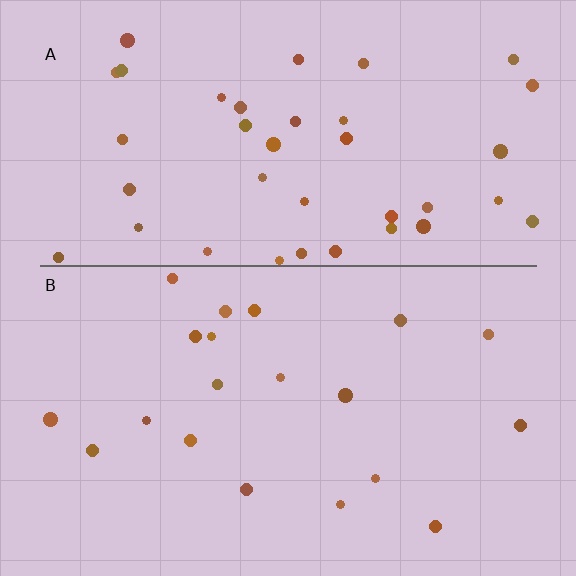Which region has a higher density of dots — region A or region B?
A (the top).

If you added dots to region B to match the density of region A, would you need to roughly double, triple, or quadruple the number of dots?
Approximately double.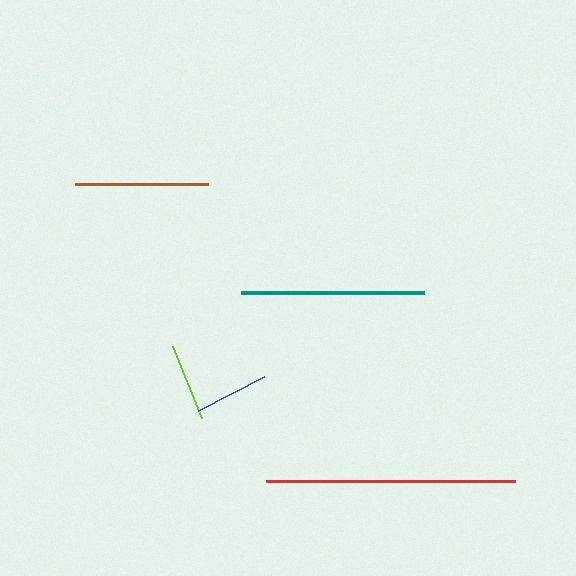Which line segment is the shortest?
The blue line is the shortest at approximately 74 pixels.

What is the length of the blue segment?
The blue segment is approximately 74 pixels long.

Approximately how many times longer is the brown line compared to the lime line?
The brown line is approximately 1.7 times the length of the lime line.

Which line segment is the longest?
The red line is the longest at approximately 249 pixels.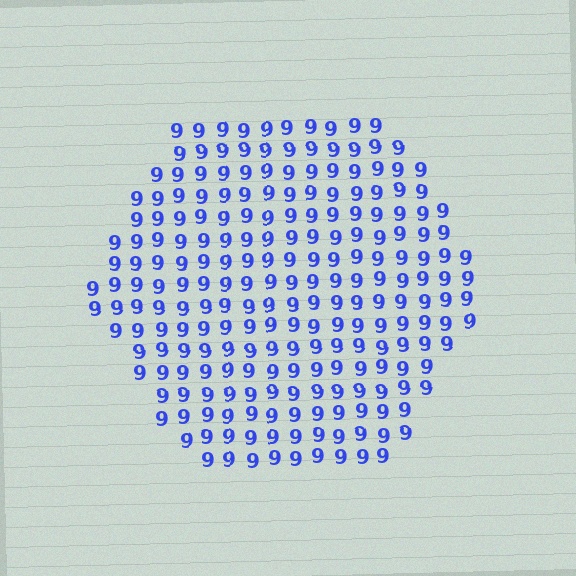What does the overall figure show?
The overall figure shows a hexagon.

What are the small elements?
The small elements are digit 9's.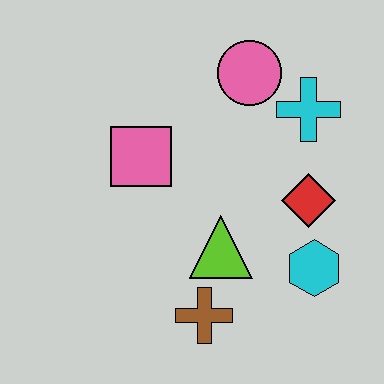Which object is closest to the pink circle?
The cyan cross is closest to the pink circle.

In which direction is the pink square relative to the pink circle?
The pink square is to the left of the pink circle.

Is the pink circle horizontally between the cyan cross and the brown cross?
Yes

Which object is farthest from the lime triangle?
The pink circle is farthest from the lime triangle.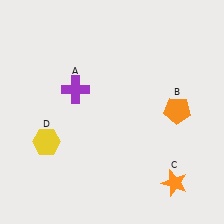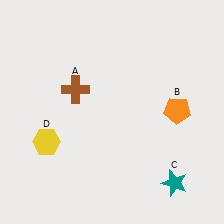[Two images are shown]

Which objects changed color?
A changed from purple to brown. C changed from orange to teal.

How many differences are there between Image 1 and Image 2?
There are 2 differences between the two images.